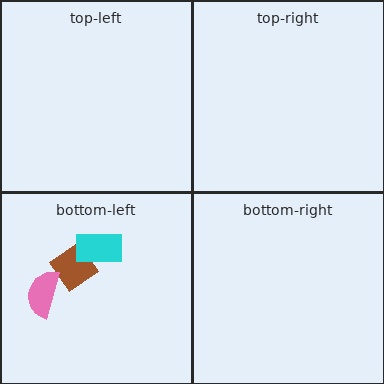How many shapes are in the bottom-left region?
3.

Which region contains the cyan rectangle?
The bottom-left region.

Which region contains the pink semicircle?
The bottom-left region.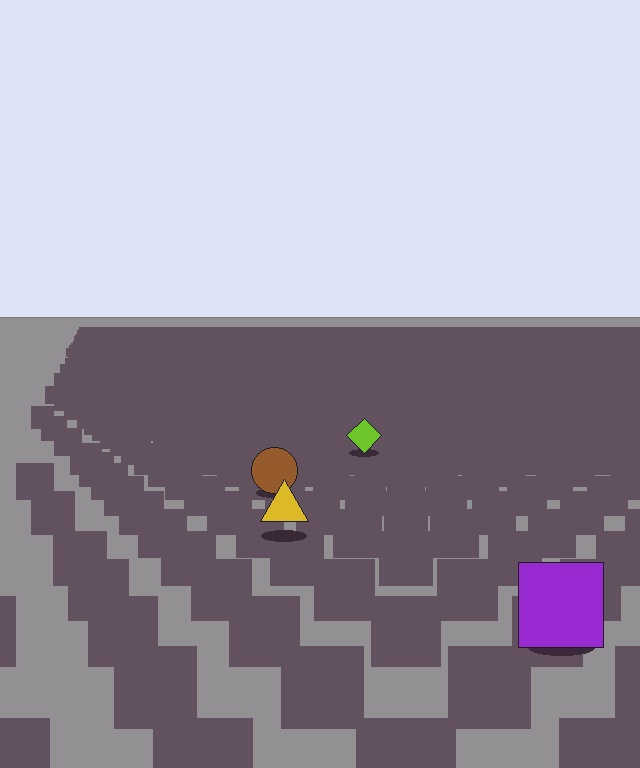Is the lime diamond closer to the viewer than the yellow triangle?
No. The yellow triangle is closer — you can tell from the texture gradient: the ground texture is coarser near it.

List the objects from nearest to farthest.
From nearest to farthest: the purple square, the yellow triangle, the brown circle, the lime diamond.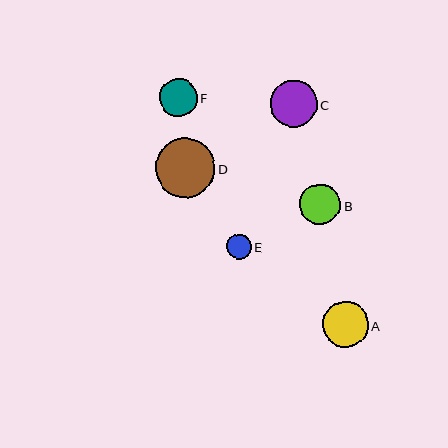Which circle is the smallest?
Circle E is the smallest with a size of approximately 25 pixels.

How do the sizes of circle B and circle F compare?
Circle B and circle F are approximately the same size.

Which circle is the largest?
Circle D is the largest with a size of approximately 60 pixels.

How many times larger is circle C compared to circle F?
Circle C is approximately 1.2 times the size of circle F.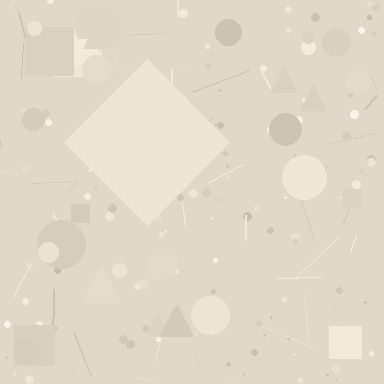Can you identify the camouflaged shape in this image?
The camouflaged shape is a diamond.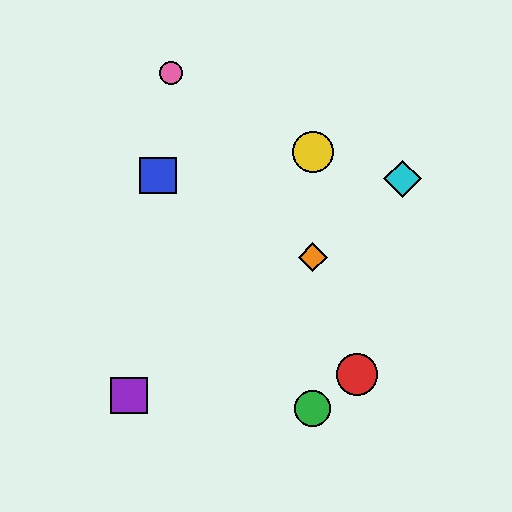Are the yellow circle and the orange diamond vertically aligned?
Yes, both are at x≈313.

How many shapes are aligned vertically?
3 shapes (the green circle, the yellow circle, the orange diamond) are aligned vertically.